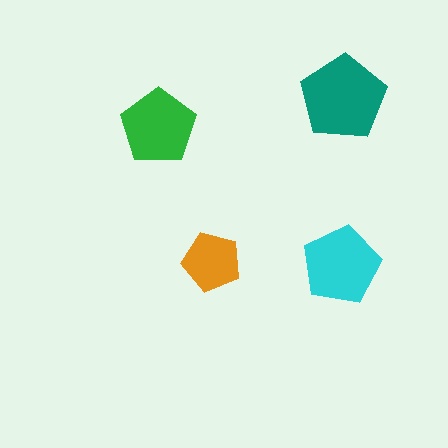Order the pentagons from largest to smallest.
the teal one, the cyan one, the green one, the orange one.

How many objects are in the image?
There are 4 objects in the image.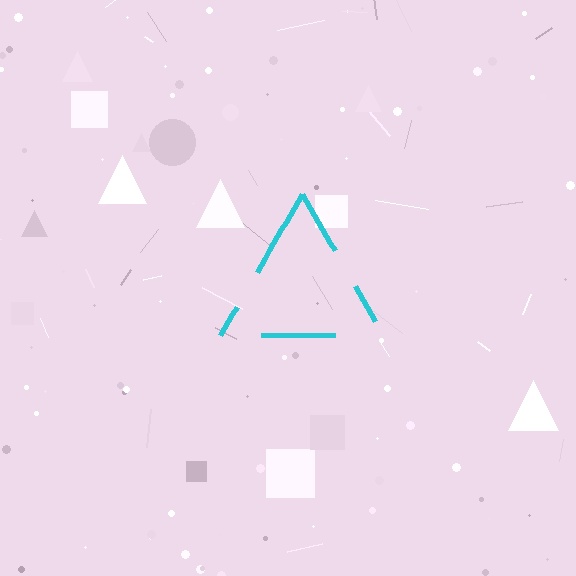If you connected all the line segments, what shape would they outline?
They would outline a triangle.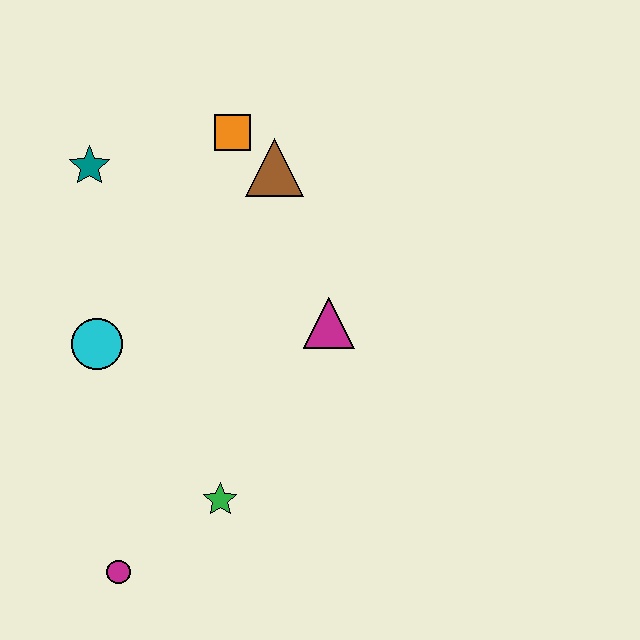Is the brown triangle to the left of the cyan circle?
No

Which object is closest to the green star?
The magenta circle is closest to the green star.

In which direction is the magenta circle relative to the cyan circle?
The magenta circle is below the cyan circle.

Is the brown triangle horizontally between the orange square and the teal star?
No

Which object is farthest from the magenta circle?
The orange square is farthest from the magenta circle.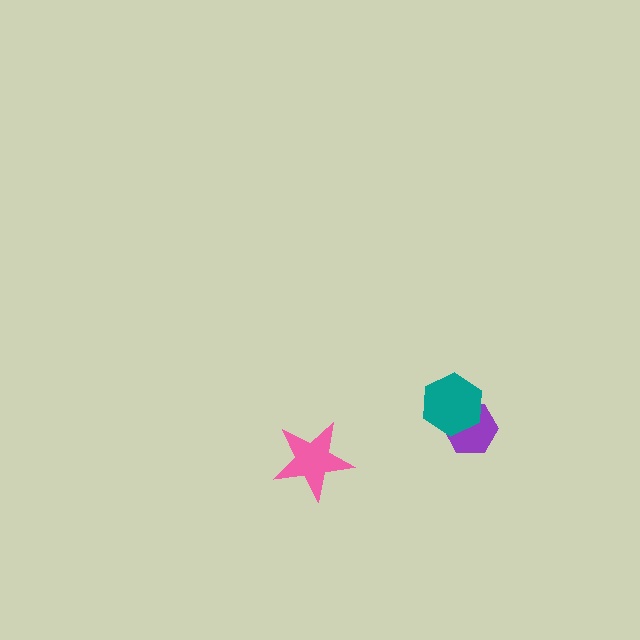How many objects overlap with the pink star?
0 objects overlap with the pink star.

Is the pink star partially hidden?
No, no other shape covers it.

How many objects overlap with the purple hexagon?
1 object overlaps with the purple hexagon.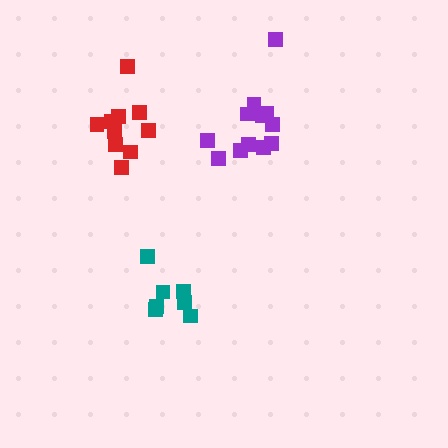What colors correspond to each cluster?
The clusters are colored: teal, purple, red.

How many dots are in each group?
Group 1: 7 dots, Group 2: 12 dots, Group 3: 10 dots (29 total).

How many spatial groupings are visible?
There are 3 spatial groupings.